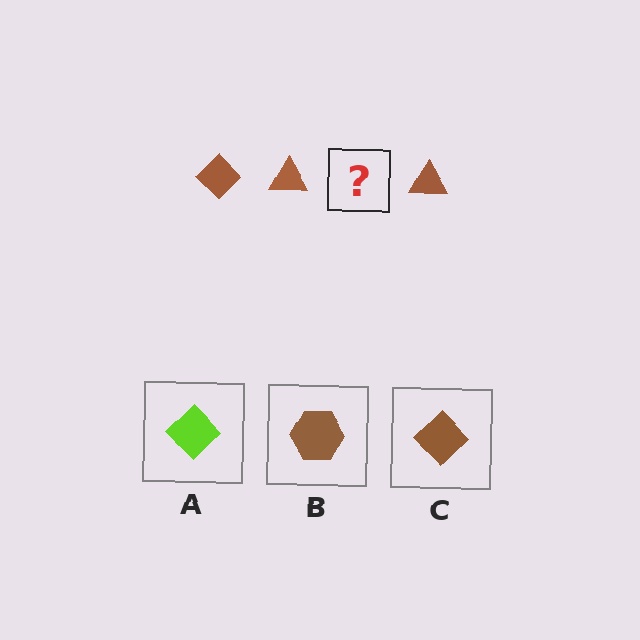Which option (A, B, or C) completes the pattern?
C.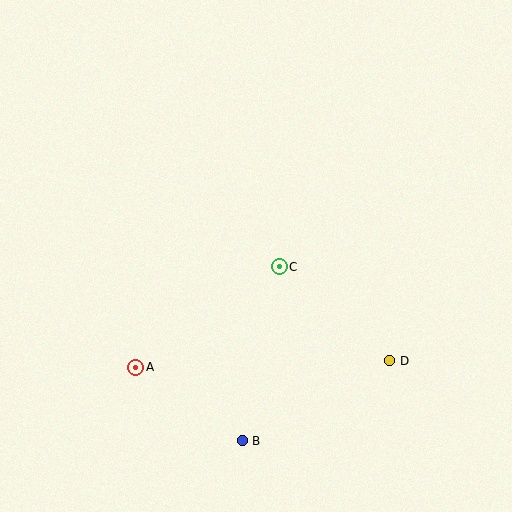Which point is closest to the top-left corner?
Point C is closest to the top-left corner.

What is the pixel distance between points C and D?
The distance between C and D is 145 pixels.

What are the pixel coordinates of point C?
Point C is at (279, 267).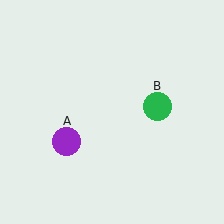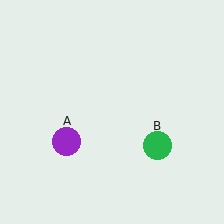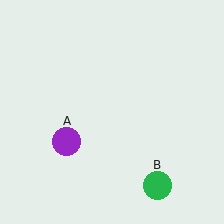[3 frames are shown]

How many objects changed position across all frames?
1 object changed position: green circle (object B).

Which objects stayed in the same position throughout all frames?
Purple circle (object A) remained stationary.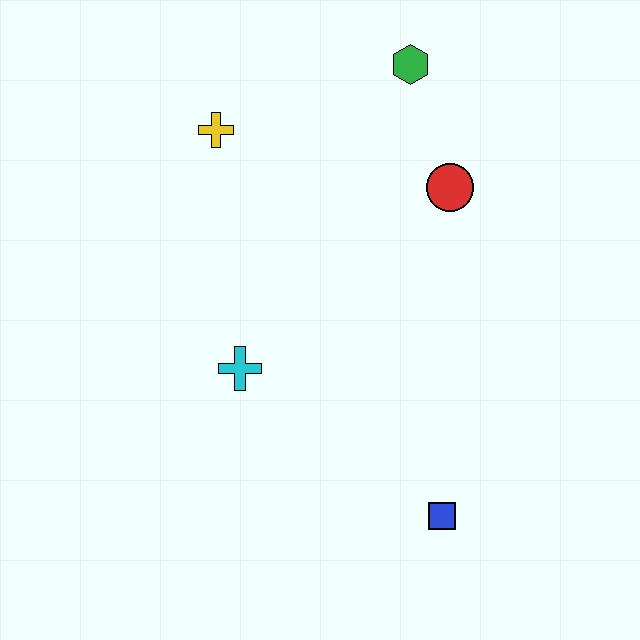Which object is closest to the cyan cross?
The yellow cross is closest to the cyan cross.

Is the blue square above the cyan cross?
No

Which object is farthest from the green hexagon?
The blue square is farthest from the green hexagon.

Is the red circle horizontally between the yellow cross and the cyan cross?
No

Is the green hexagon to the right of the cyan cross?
Yes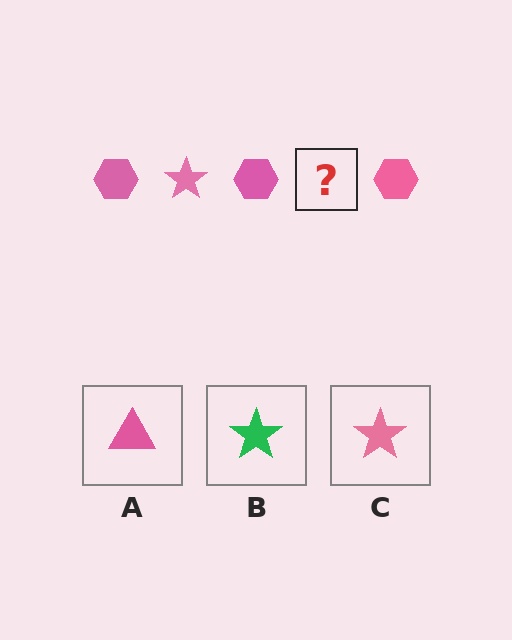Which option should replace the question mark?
Option C.